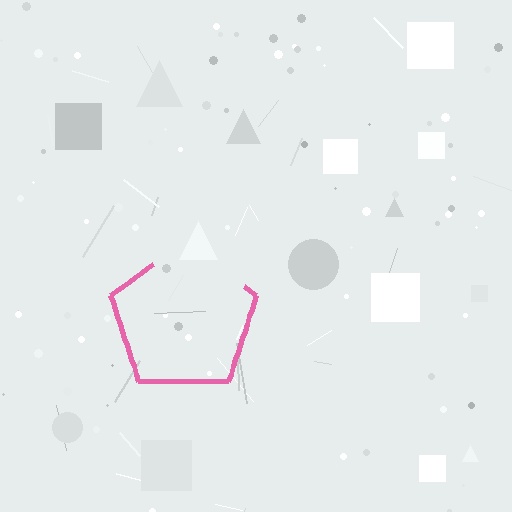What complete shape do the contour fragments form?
The contour fragments form a pentagon.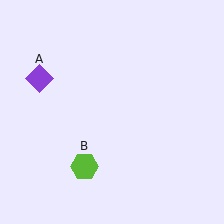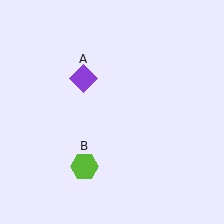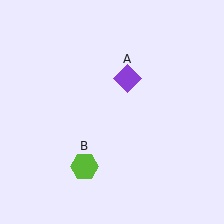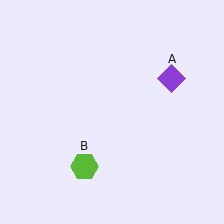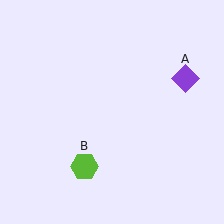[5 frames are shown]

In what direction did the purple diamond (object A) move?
The purple diamond (object A) moved right.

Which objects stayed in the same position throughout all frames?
Lime hexagon (object B) remained stationary.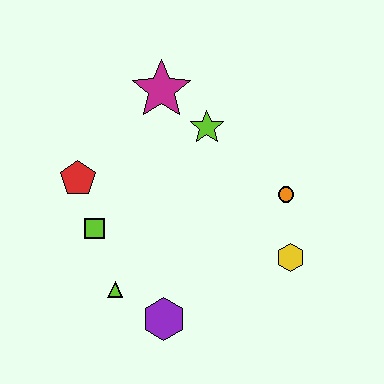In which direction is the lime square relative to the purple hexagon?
The lime square is above the purple hexagon.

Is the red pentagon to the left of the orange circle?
Yes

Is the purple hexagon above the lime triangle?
No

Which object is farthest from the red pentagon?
The yellow hexagon is farthest from the red pentagon.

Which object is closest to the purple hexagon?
The lime triangle is closest to the purple hexagon.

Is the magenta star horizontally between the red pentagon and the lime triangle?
No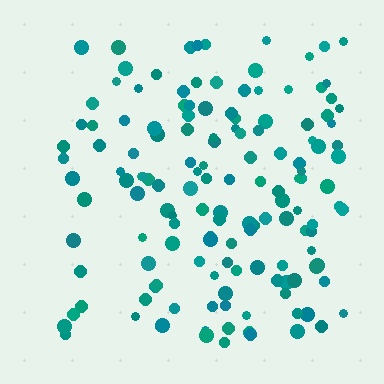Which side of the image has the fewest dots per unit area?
The left.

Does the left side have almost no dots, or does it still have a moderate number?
Still a moderate number, just noticeably fewer than the right.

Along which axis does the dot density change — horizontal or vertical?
Horizontal.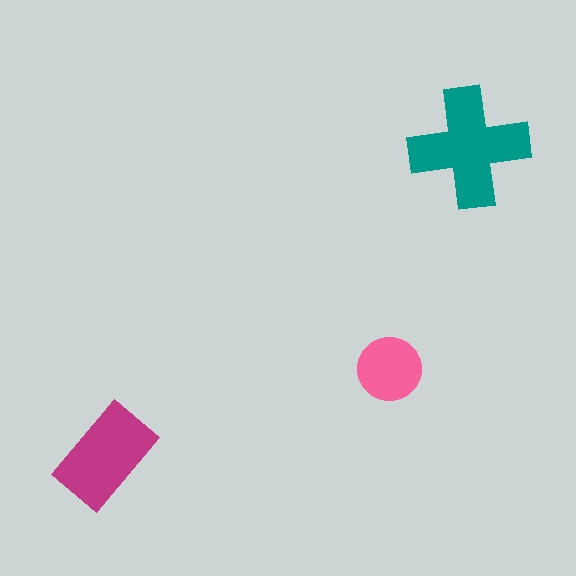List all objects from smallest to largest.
The pink circle, the magenta rectangle, the teal cross.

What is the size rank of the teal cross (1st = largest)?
1st.